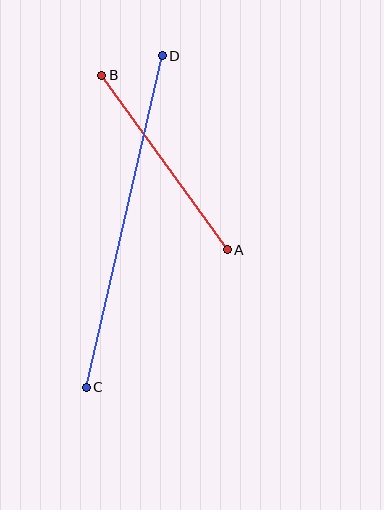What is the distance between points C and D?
The distance is approximately 340 pixels.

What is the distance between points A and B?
The distance is approximately 215 pixels.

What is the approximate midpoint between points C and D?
The midpoint is at approximately (124, 221) pixels.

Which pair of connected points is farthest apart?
Points C and D are farthest apart.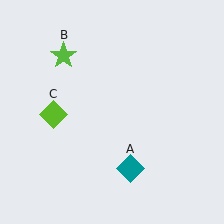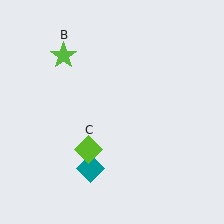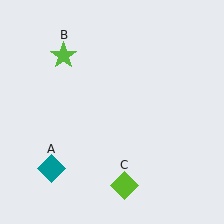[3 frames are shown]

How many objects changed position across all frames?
2 objects changed position: teal diamond (object A), lime diamond (object C).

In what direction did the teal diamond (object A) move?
The teal diamond (object A) moved left.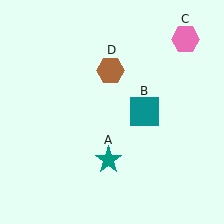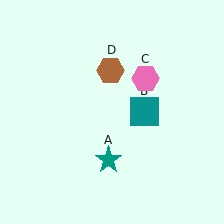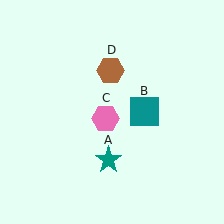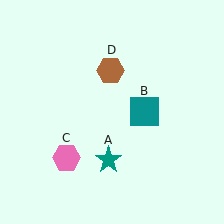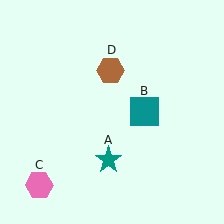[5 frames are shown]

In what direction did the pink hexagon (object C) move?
The pink hexagon (object C) moved down and to the left.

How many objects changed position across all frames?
1 object changed position: pink hexagon (object C).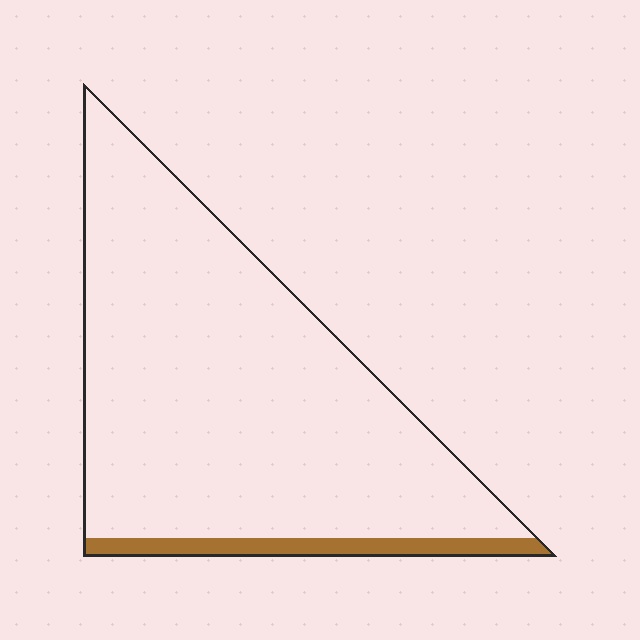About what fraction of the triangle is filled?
About one tenth (1/10).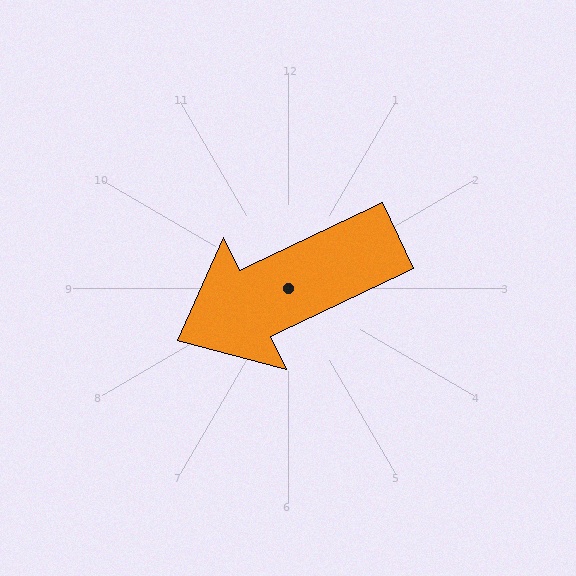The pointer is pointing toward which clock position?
Roughly 8 o'clock.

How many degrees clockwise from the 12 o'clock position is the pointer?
Approximately 245 degrees.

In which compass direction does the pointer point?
Southwest.